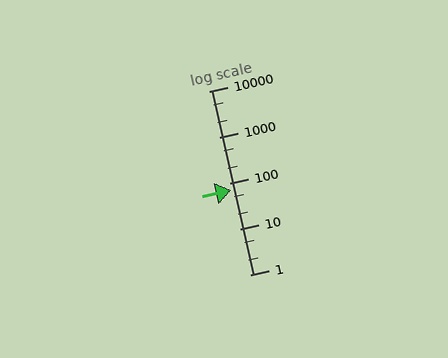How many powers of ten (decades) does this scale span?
The scale spans 4 decades, from 1 to 10000.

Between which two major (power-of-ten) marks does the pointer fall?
The pointer is between 10 and 100.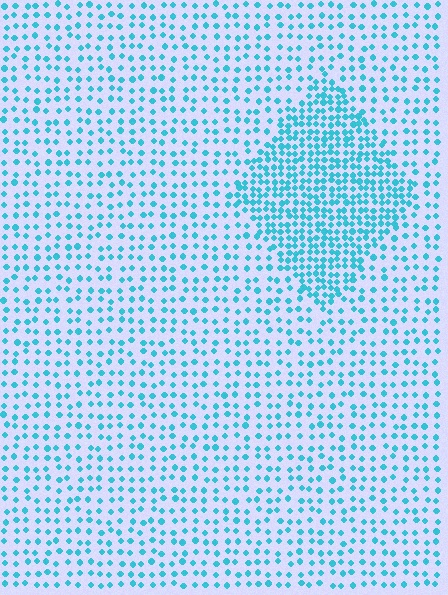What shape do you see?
I see a diamond.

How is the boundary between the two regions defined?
The boundary is defined by a change in element density (approximately 2.2x ratio). All elements are the same color, size, and shape.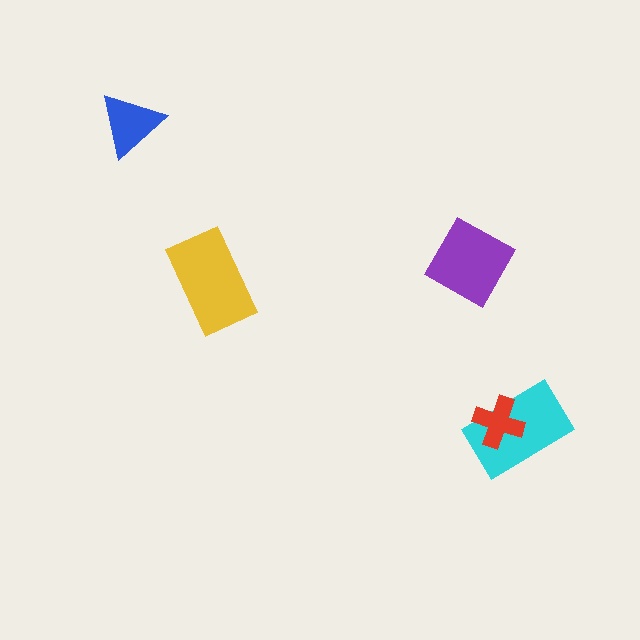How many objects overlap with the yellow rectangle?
0 objects overlap with the yellow rectangle.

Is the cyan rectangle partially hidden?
Yes, it is partially covered by another shape.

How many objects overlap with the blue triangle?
0 objects overlap with the blue triangle.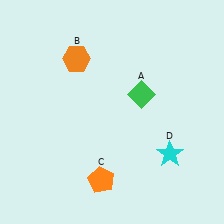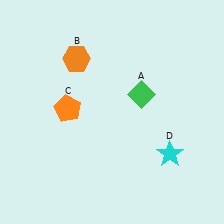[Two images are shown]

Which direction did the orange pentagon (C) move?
The orange pentagon (C) moved up.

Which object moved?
The orange pentagon (C) moved up.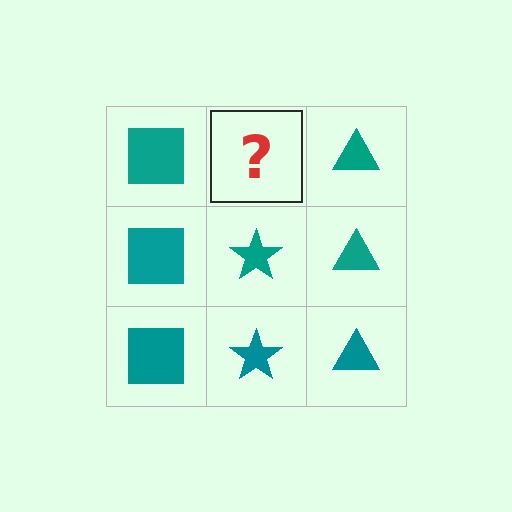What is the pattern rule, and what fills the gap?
The rule is that each column has a consistent shape. The gap should be filled with a teal star.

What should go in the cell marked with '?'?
The missing cell should contain a teal star.